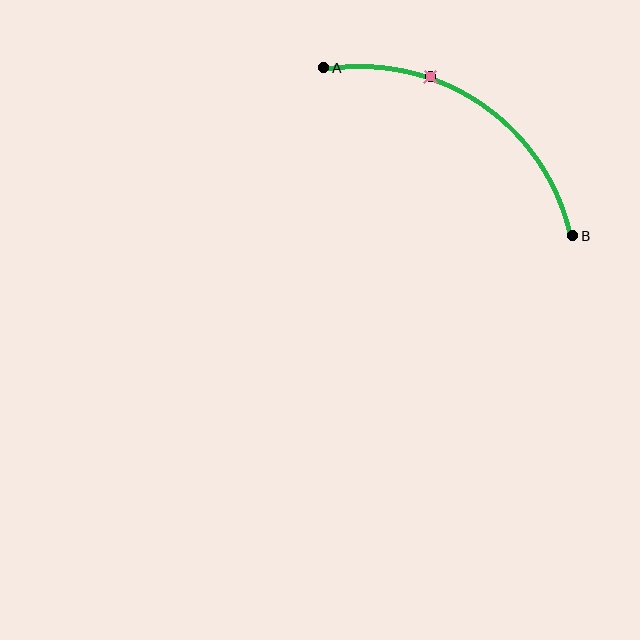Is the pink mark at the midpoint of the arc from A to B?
No. The pink mark lies on the arc but is closer to endpoint A. The arc midpoint would be at the point on the curve equidistant along the arc from both A and B.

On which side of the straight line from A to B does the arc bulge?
The arc bulges above and to the right of the straight line connecting A and B.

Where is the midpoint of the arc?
The arc midpoint is the point on the curve farthest from the straight line joining A and B. It sits above and to the right of that line.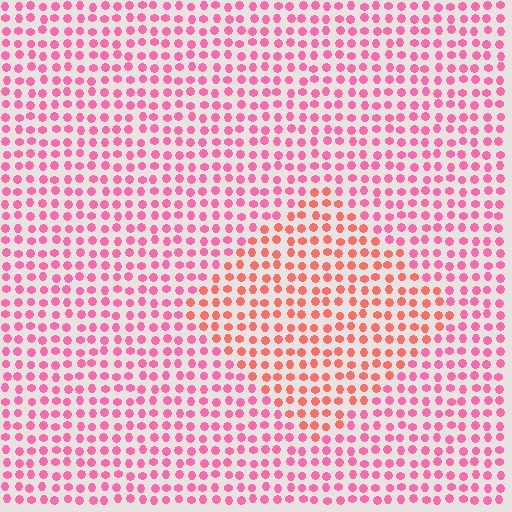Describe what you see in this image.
The image is filled with small pink elements in a uniform arrangement. A diamond-shaped region is visible where the elements are tinted to a slightly different hue, forming a subtle color boundary.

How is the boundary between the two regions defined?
The boundary is defined purely by a slight shift in hue (about 31 degrees). Spacing, size, and orientation are identical on both sides.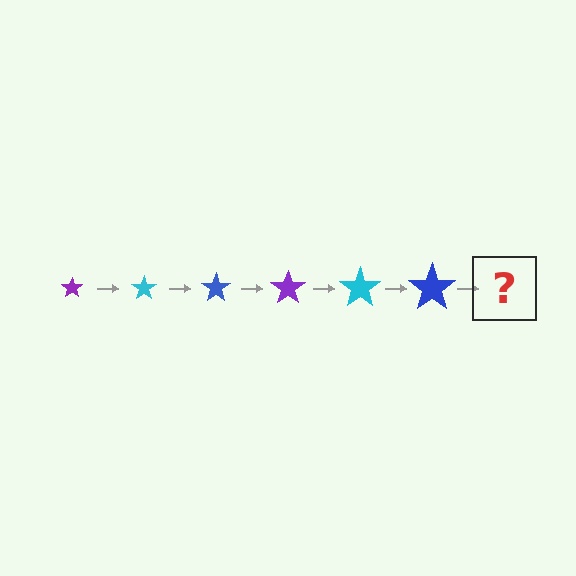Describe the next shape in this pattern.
It should be a purple star, larger than the previous one.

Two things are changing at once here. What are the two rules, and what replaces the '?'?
The two rules are that the star grows larger each step and the color cycles through purple, cyan, and blue. The '?' should be a purple star, larger than the previous one.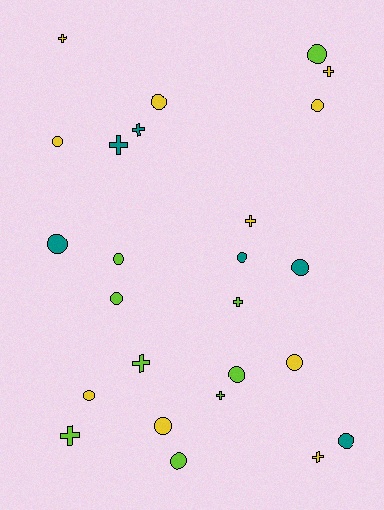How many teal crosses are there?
There are 2 teal crosses.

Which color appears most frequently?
Yellow, with 10 objects.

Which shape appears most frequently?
Circle, with 15 objects.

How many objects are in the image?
There are 25 objects.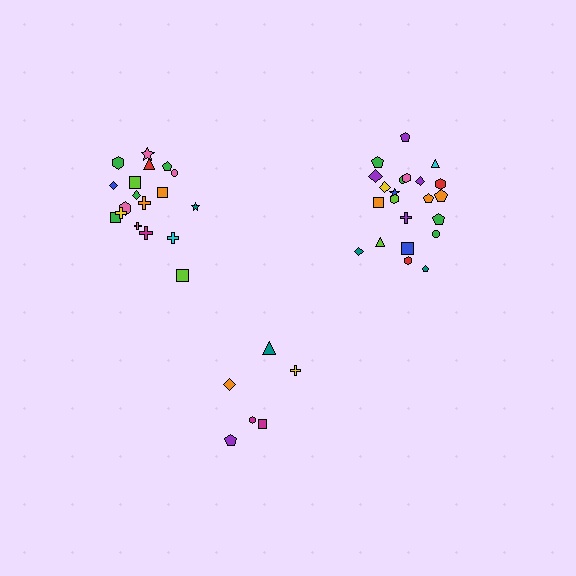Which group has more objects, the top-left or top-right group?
The top-right group.